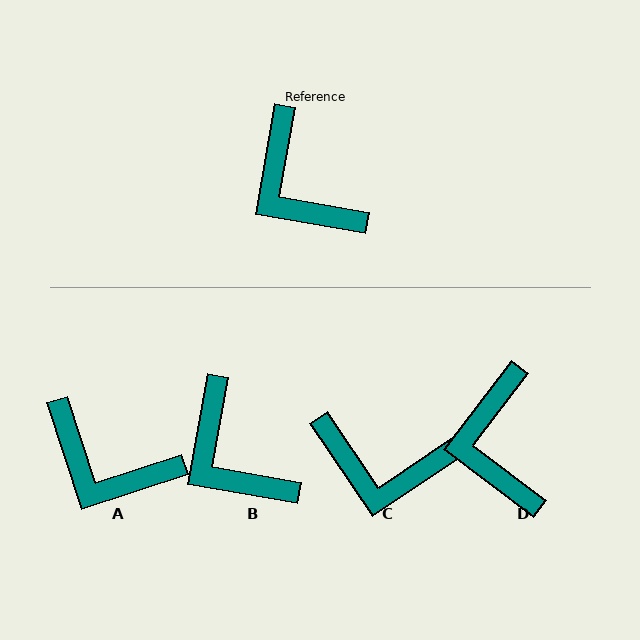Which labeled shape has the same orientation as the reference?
B.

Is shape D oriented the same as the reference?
No, it is off by about 27 degrees.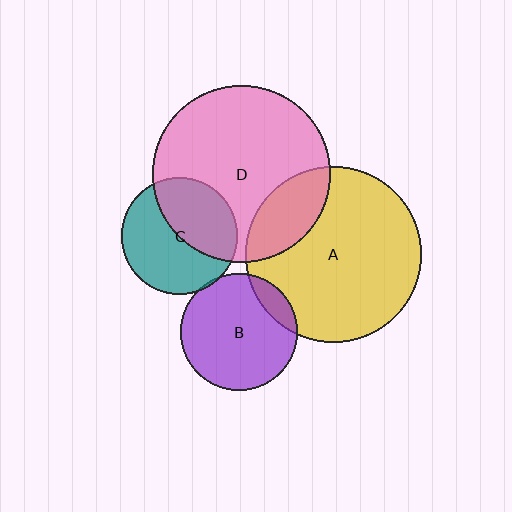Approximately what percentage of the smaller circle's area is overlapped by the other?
Approximately 20%.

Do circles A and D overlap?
Yes.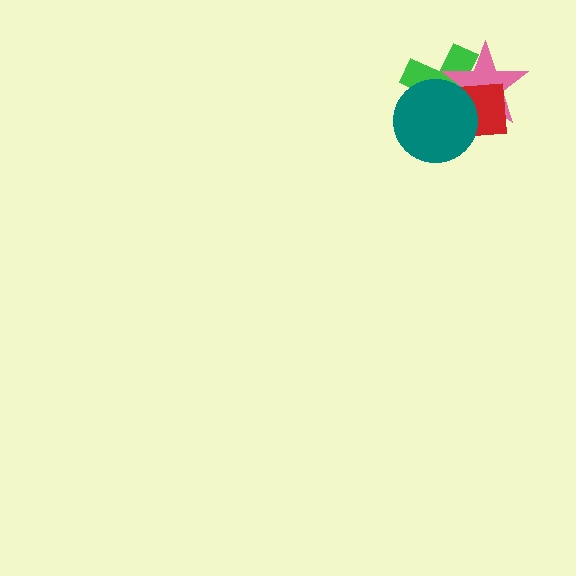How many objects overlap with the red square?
3 objects overlap with the red square.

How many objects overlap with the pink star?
3 objects overlap with the pink star.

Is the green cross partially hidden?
Yes, it is partially covered by another shape.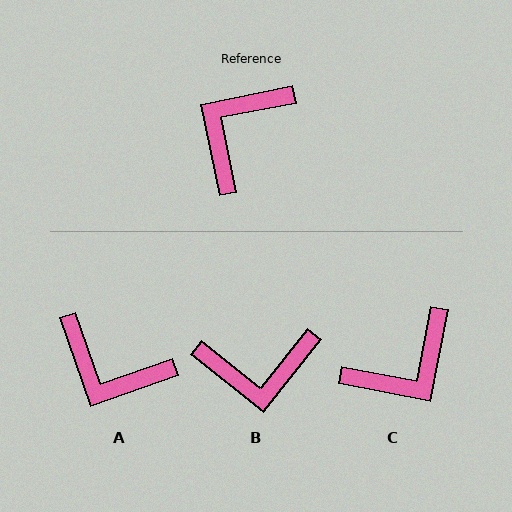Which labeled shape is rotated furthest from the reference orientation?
C, about 158 degrees away.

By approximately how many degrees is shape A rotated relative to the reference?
Approximately 98 degrees counter-clockwise.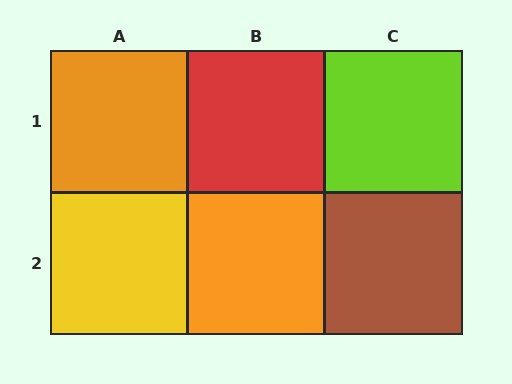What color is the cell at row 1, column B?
Red.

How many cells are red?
1 cell is red.